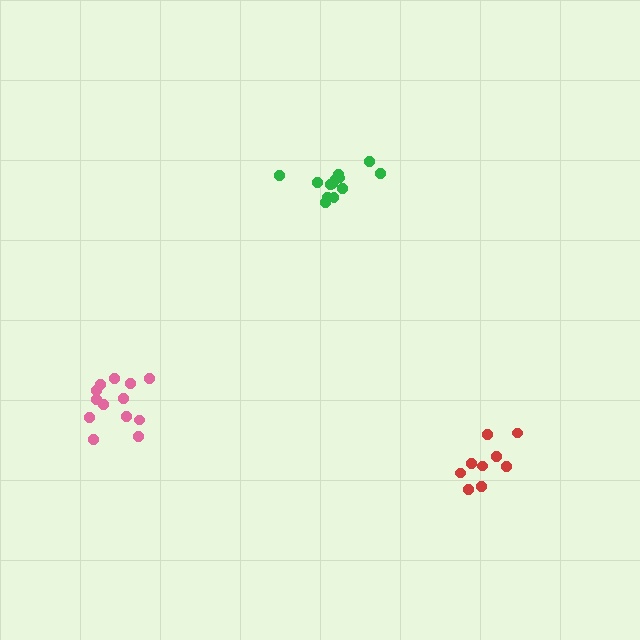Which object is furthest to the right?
The red cluster is rightmost.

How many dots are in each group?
Group 1: 13 dots, Group 2: 9 dots, Group 3: 13 dots (35 total).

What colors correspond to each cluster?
The clusters are colored: green, red, pink.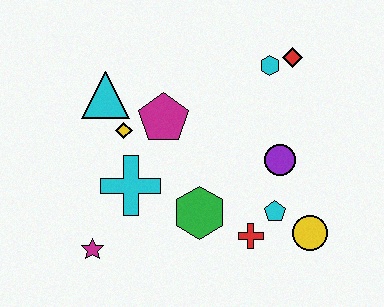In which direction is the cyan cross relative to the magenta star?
The cyan cross is above the magenta star.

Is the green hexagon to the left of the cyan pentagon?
Yes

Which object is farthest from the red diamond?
The magenta star is farthest from the red diamond.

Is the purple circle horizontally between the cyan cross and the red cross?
No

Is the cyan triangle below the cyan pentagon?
No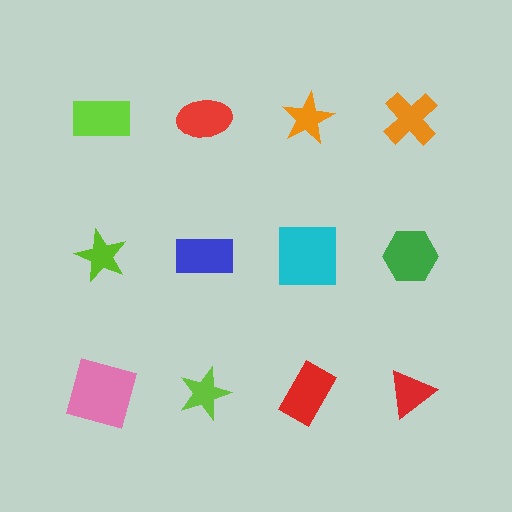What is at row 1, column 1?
A lime rectangle.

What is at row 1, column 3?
An orange star.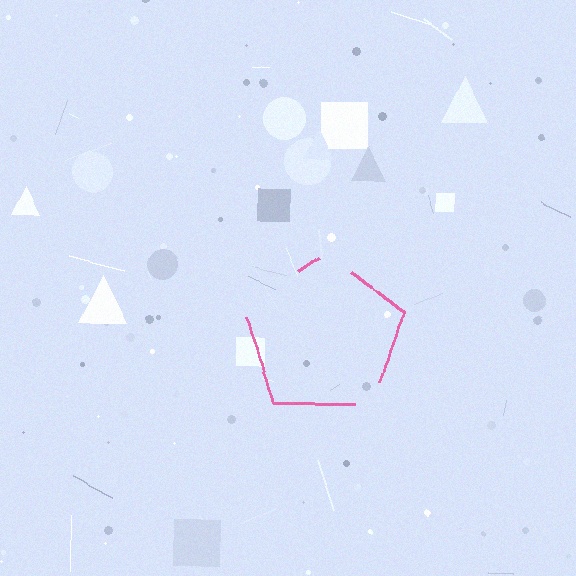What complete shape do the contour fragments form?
The contour fragments form a pentagon.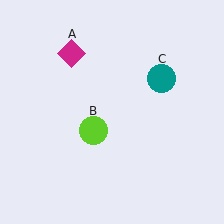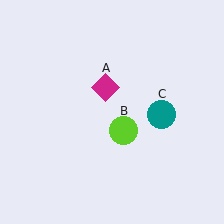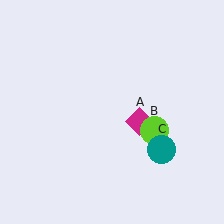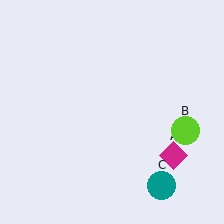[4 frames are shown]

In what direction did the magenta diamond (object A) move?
The magenta diamond (object A) moved down and to the right.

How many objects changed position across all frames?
3 objects changed position: magenta diamond (object A), lime circle (object B), teal circle (object C).